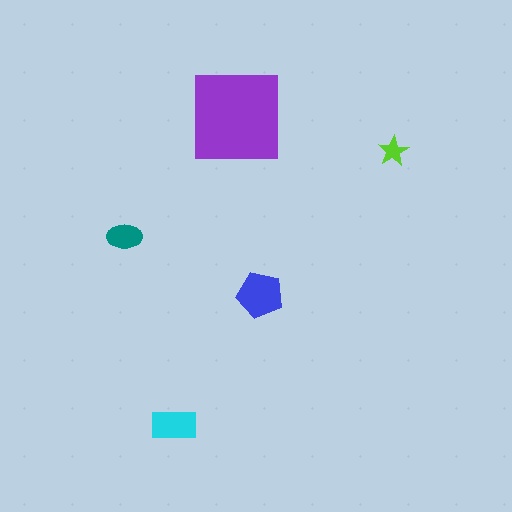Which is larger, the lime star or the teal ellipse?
The teal ellipse.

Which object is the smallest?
The lime star.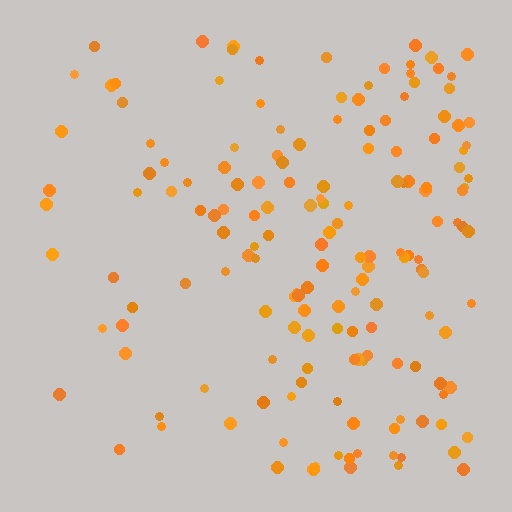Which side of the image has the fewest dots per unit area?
The left.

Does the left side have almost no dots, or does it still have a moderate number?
Still a moderate number, just noticeably fewer than the right.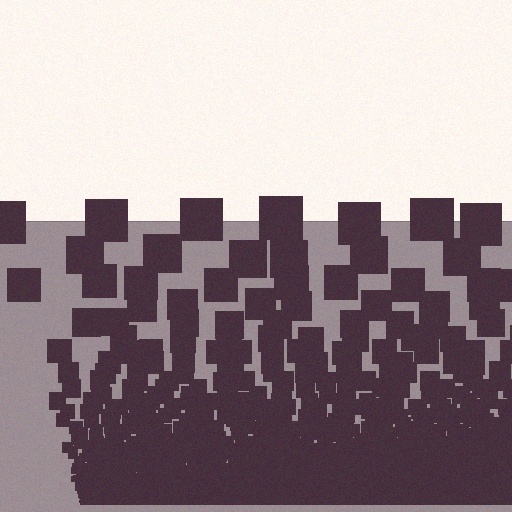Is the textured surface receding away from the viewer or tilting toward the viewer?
The surface appears to tilt toward the viewer. Texture elements get larger and sparser toward the top.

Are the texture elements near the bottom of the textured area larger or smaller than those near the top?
Smaller. The gradient is inverted — elements near the bottom are smaller and denser.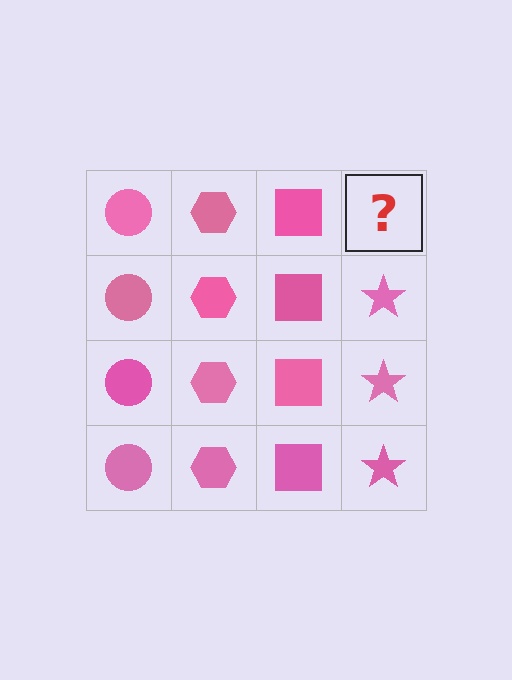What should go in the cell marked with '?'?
The missing cell should contain a pink star.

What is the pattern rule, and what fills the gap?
The rule is that each column has a consistent shape. The gap should be filled with a pink star.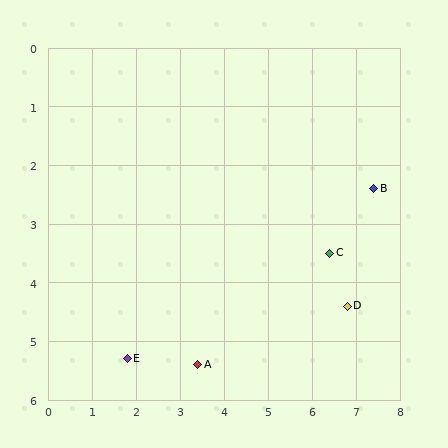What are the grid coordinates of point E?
Point E is at approximately (1.8, 5.3).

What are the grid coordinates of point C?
Point C is at approximately (6.4, 3.5).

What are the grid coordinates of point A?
Point A is at approximately (3.4, 5.4).